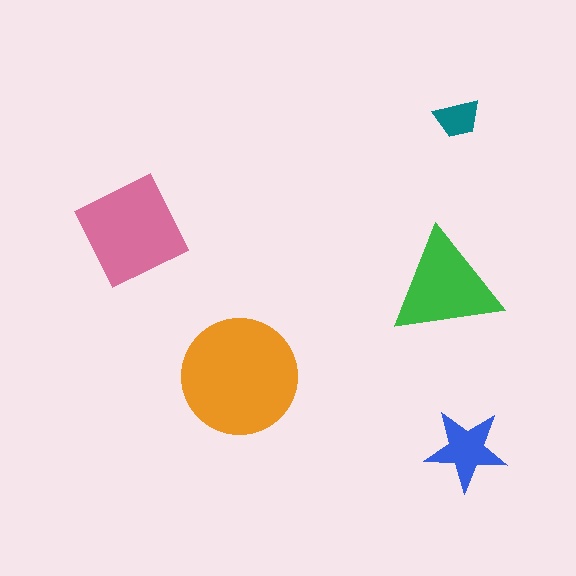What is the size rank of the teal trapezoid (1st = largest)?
5th.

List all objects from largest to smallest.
The orange circle, the pink diamond, the green triangle, the blue star, the teal trapezoid.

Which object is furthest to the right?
The blue star is rightmost.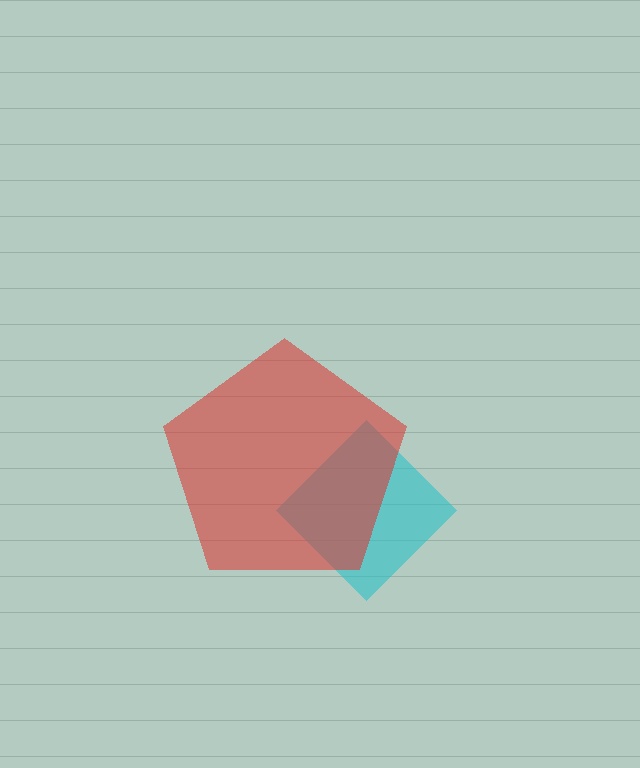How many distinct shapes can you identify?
There are 2 distinct shapes: a cyan diamond, a red pentagon.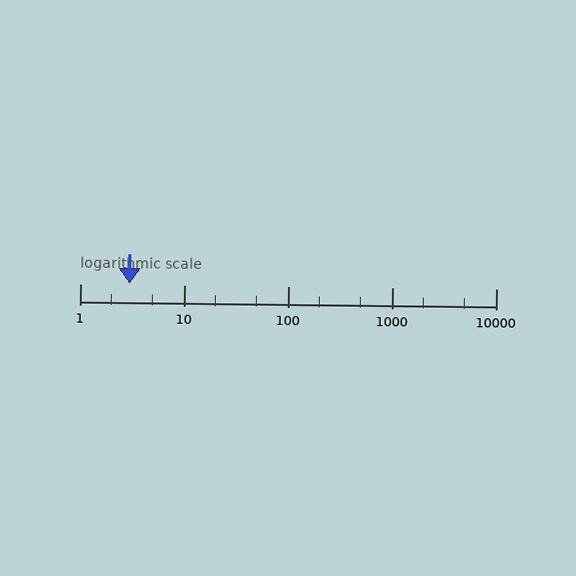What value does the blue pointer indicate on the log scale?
The pointer indicates approximately 3.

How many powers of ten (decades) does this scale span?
The scale spans 4 decades, from 1 to 10000.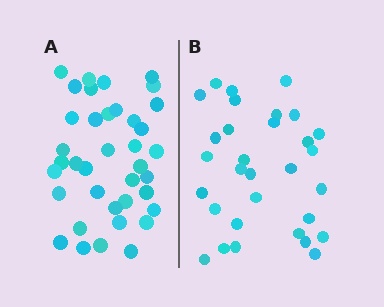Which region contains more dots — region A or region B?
Region A (the left region) has more dots.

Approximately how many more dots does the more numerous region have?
Region A has roughly 8 or so more dots than region B.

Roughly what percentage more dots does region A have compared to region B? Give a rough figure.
About 25% more.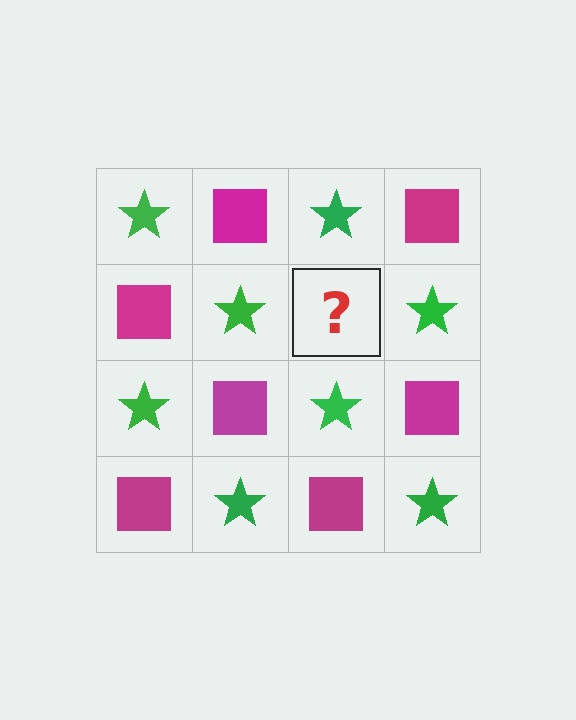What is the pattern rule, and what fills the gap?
The rule is that it alternates green star and magenta square in a checkerboard pattern. The gap should be filled with a magenta square.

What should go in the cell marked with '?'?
The missing cell should contain a magenta square.